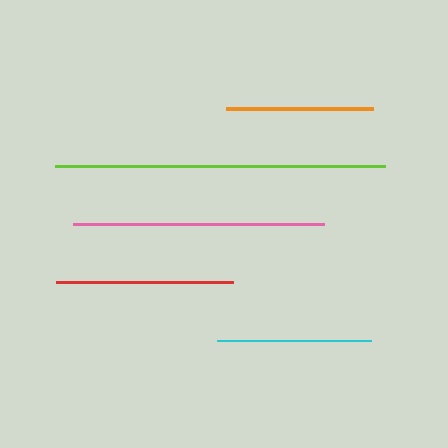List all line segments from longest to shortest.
From longest to shortest: lime, pink, red, cyan, orange.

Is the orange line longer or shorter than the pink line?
The pink line is longer than the orange line.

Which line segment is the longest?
The lime line is the longest at approximately 331 pixels.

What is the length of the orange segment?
The orange segment is approximately 147 pixels long.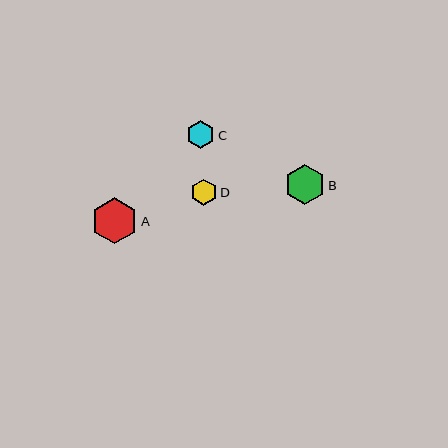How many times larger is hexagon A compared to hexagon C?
Hexagon A is approximately 1.7 times the size of hexagon C.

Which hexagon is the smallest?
Hexagon D is the smallest with a size of approximately 26 pixels.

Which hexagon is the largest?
Hexagon A is the largest with a size of approximately 46 pixels.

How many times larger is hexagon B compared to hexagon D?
Hexagon B is approximately 1.6 times the size of hexagon D.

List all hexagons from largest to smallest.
From largest to smallest: A, B, C, D.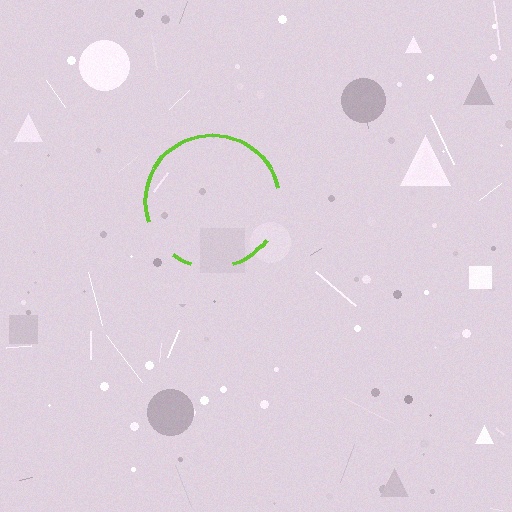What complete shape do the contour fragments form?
The contour fragments form a circle.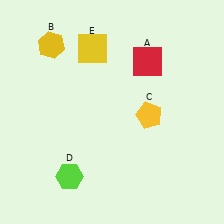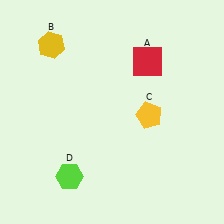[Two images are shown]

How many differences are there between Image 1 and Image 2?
There is 1 difference between the two images.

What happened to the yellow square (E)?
The yellow square (E) was removed in Image 2. It was in the top-left area of Image 1.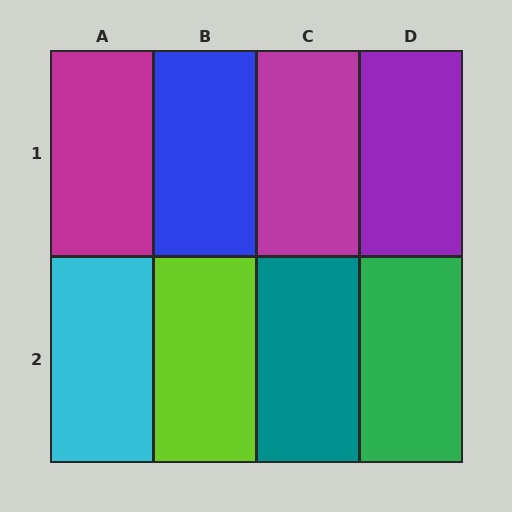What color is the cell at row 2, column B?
Lime.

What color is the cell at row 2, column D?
Green.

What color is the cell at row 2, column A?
Cyan.